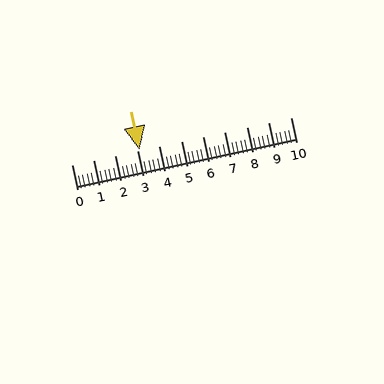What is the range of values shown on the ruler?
The ruler shows values from 0 to 10.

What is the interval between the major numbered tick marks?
The major tick marks are spaced 1 units apart.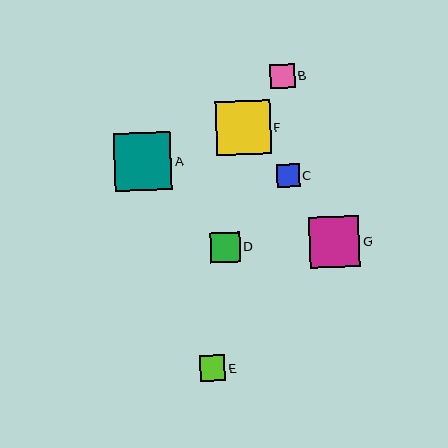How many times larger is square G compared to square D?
Square G is approximately 1.7 times the size of square D.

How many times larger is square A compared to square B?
Square A is approximately 2.4 times the size of square B.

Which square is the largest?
Square A is the largest with a size of approximately 57 pixels.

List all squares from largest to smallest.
From largest to smallest: A, F, G, D, E, B, C.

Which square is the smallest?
Square C is the smallest with a size of approximately 23 pixels.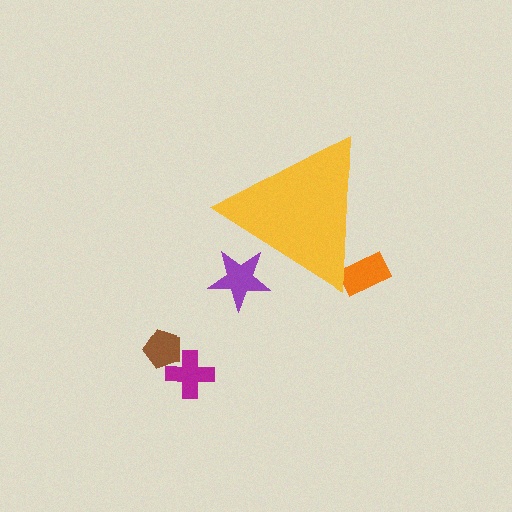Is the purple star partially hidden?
Yes, the purple star is partially hidden behind the yellow triangle.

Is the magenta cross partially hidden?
No, the magenta cross is fully visible.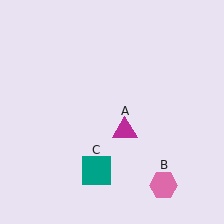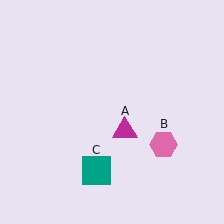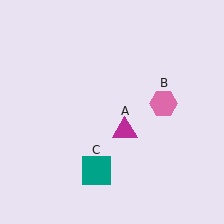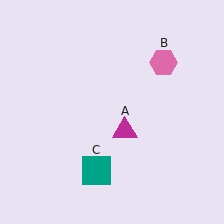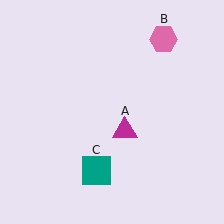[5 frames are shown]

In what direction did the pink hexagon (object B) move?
The pink hexagon (object B) moved up.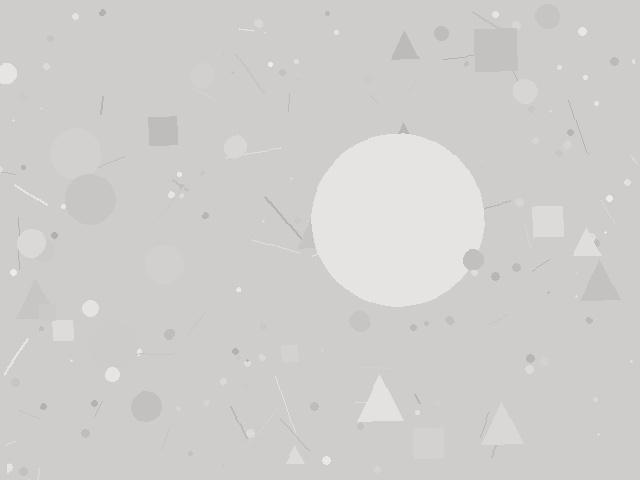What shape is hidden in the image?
A circle is hidden in the image.